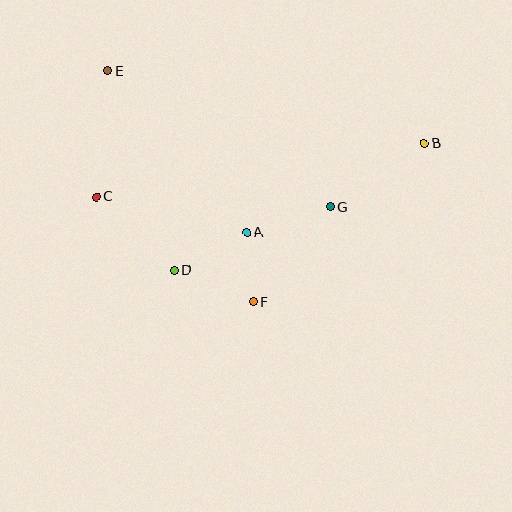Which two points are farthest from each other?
Points B and C are farthest from each other.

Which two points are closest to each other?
Points A and F are closest to each other.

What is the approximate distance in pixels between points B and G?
The distance between B and G is approximately 114 pixels.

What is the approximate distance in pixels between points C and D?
The distance between C and D is approximately 108 pixels.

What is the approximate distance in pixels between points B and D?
The distance between B and D is approximately 280 pixels.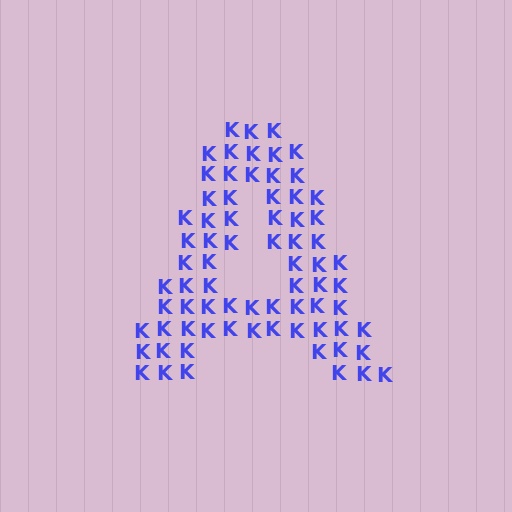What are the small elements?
The small elements are letter K's.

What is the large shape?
The large shape is the letter A.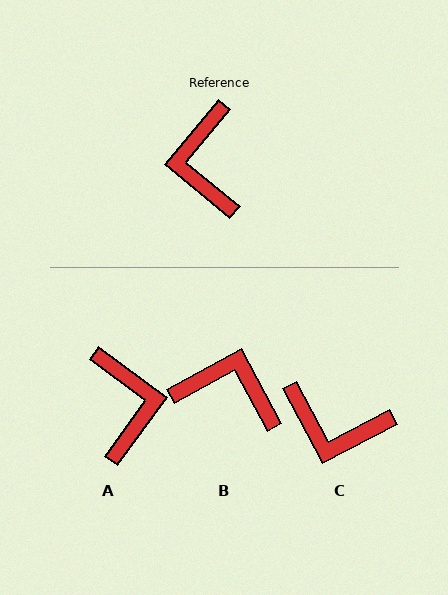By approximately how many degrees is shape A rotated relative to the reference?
Approximately 177 degrees clockwise.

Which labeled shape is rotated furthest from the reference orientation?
A, about 177 degrees away.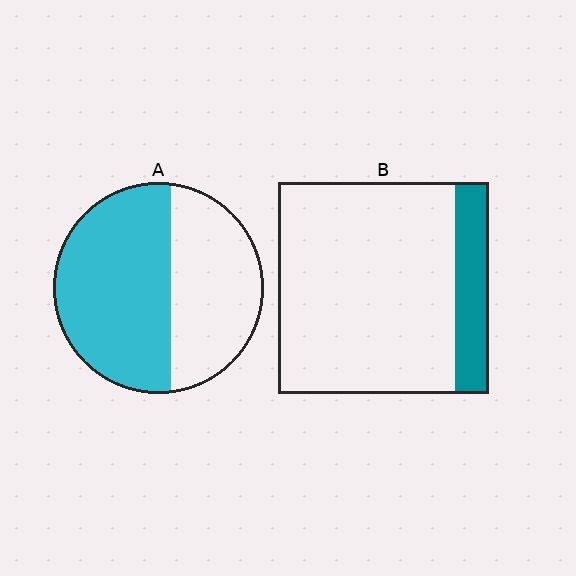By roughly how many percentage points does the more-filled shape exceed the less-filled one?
By roughly 40 percentage points (A over B).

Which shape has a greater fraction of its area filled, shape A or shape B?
Shape A.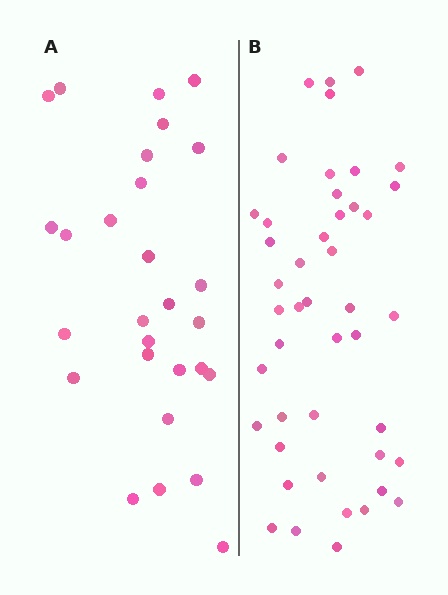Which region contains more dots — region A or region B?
Region B (the right region) has more dots.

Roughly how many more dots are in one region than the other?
Region B has approximately 15 more dots than region A.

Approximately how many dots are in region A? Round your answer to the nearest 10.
About 30 dots. (The exact count is 28, which rounds to 30.)